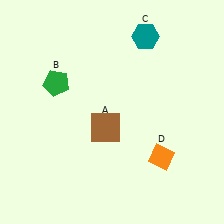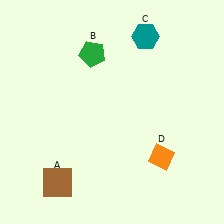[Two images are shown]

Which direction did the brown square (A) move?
The brown square (A) moved down.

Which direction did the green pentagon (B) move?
The green pentagon (B) moved right.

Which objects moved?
The objects that moved are: the brown square (A), the green pentagon (B).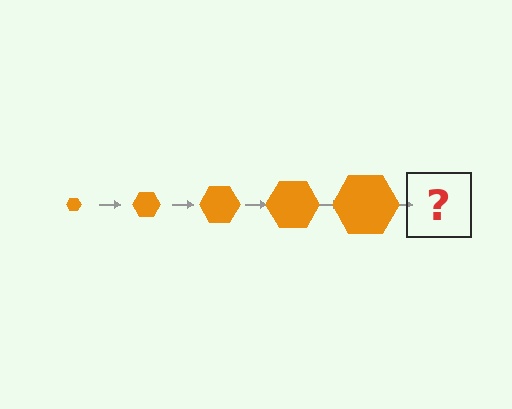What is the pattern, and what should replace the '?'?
The pattern is that the hexagon gets progressively larger each step. The '?' should be an orange hexagon, larger than the previous one.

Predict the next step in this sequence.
The next step is an orange hexagon, larger than the previous one.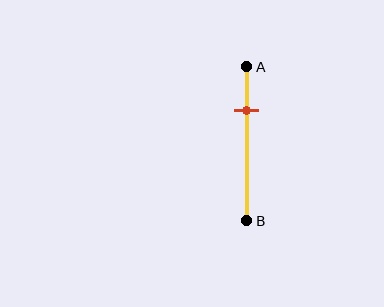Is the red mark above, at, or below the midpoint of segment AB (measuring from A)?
The red mark is above the midpoint of segment AB.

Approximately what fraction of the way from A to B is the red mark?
The red mark is approximately 30% of the way from A to B.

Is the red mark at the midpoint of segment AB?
No, the mark is at about 30% from A, not at the 50% midpoint.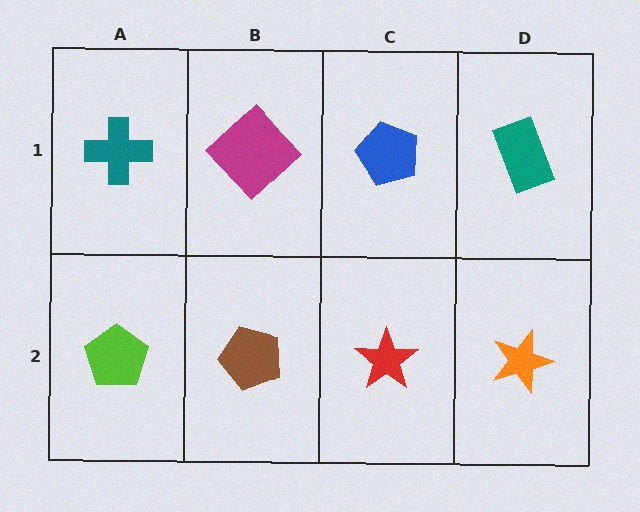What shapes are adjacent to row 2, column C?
A blue pentagon (row 1, column C), a brown pentagon (row 2, column B), an orange star (row 2, column D).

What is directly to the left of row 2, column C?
A brown pentagon.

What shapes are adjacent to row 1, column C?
A red star (row 2, column C), a magenta diamond (row 1, column B), a teal rectangle (row 1, column D).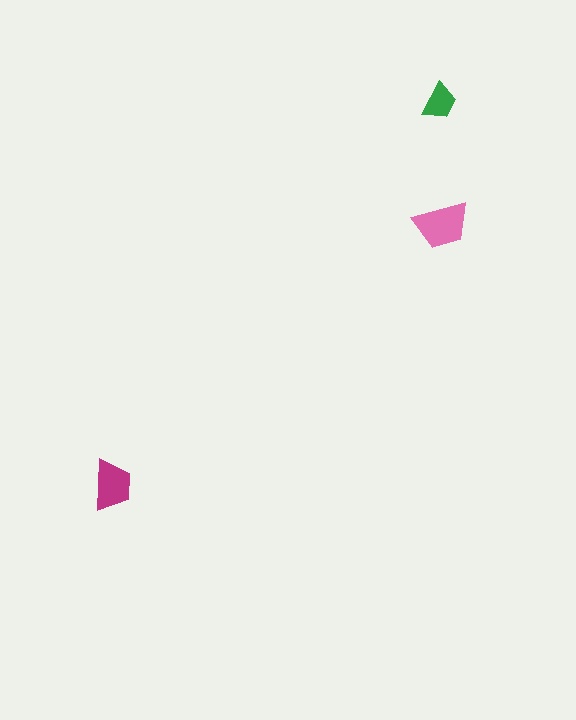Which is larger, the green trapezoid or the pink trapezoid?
The pink one.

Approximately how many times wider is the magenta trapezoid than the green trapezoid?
About 1.5 times wider.